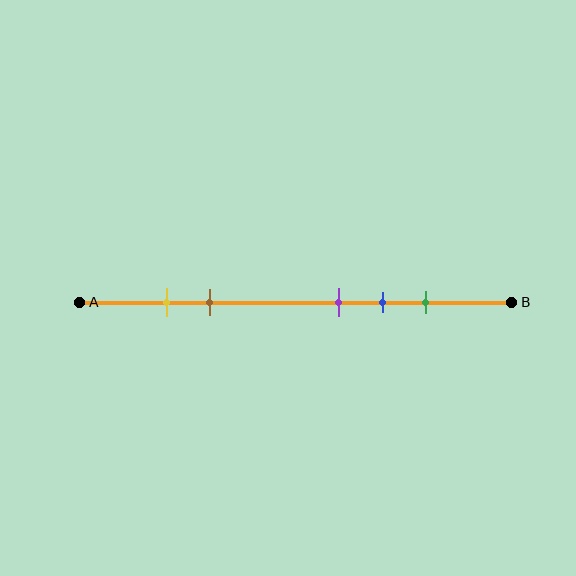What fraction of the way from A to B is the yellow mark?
The yellow mark is approximately 20% (0.2) of the way from A to B.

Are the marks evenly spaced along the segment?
No, the marks are not evenly spaced.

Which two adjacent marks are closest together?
The yellow and brown marks are the closest adjacent pair.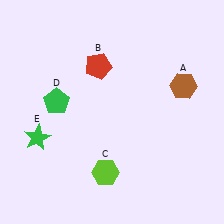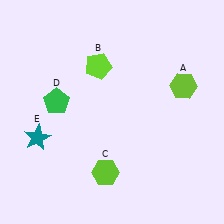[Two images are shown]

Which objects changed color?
A changed from brown to lime. B changed from red to lime. E changed from green to teal.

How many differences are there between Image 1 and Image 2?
There are 3 differences between the two images.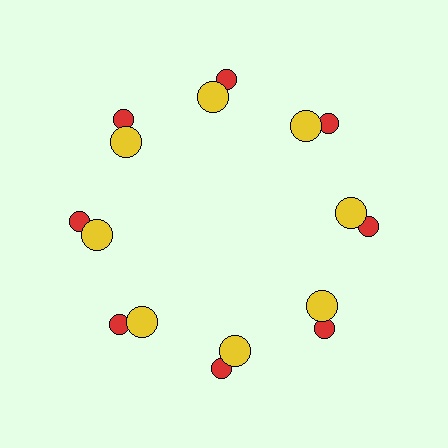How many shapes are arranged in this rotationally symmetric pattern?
There are 16 shapes, arranged in 8 groups of 2.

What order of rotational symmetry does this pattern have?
This pattern has 8-fold rotational symmetry.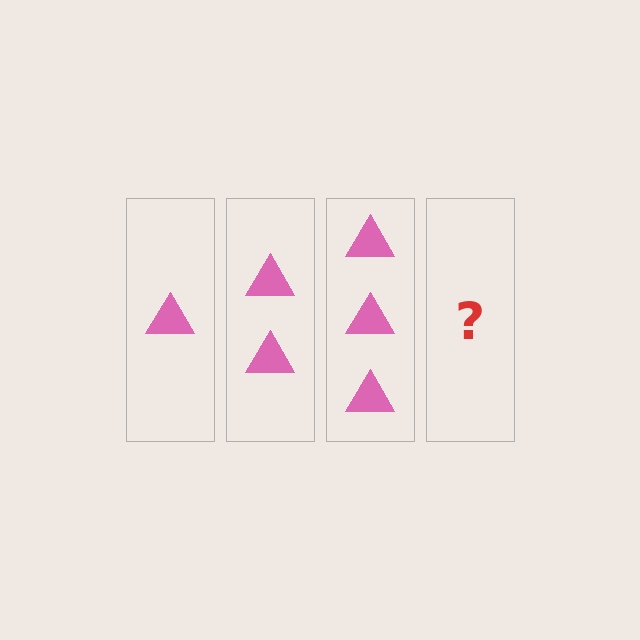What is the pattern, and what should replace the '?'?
The pattern is that each step adds one more triangle. The '?' should be 4 triangles.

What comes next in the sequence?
The next element should be 4 triangles.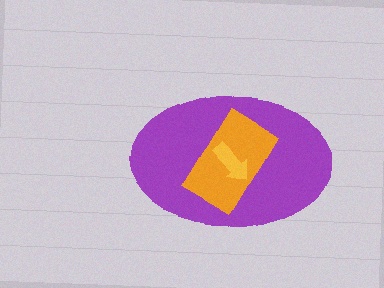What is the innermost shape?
The yellow arrow.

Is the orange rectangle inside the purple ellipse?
Yes.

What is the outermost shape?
The purple ellipse.